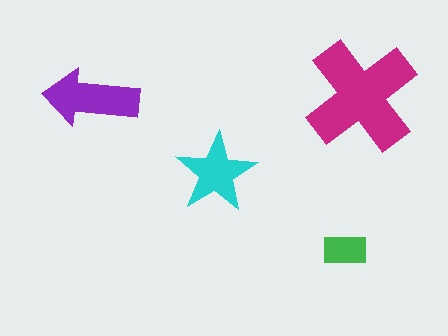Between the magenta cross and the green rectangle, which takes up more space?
The magenta cross.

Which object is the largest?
The magenta cross.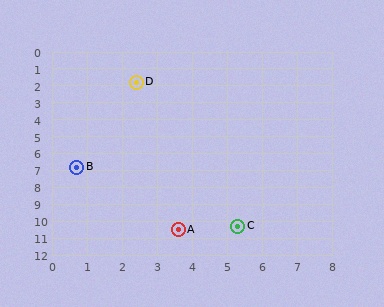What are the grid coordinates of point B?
Point B is at approximately (0.7, 6.8).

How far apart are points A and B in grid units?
Points A and B are about 4.7 grid units apart.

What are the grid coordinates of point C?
Point C is at approximately (5.3, 10.3).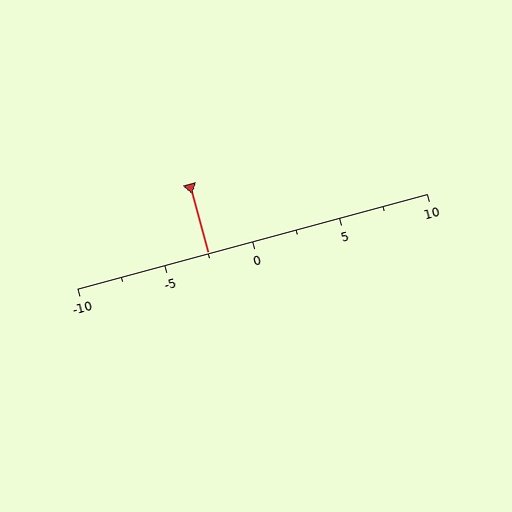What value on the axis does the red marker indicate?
The marker indicates approximately -2.5.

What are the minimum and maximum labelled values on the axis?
The axis runs from -10 to 10.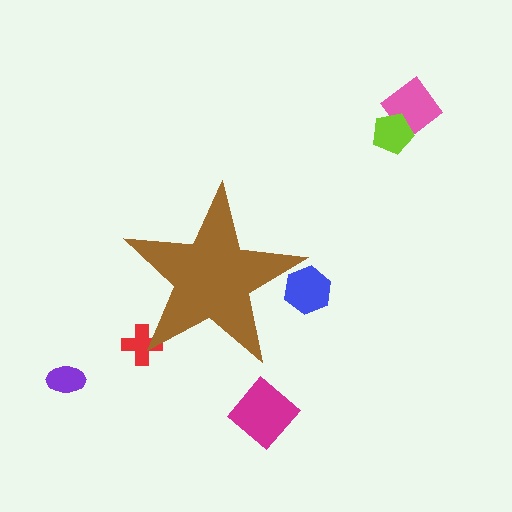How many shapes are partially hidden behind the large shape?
2 shapes are partially hidden.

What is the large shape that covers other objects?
A brown star.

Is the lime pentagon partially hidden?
No, the lime pentagon is fully visible.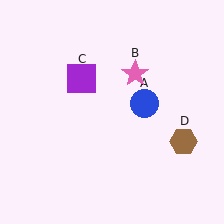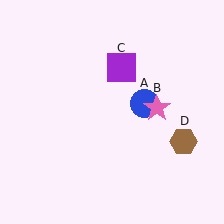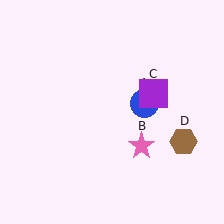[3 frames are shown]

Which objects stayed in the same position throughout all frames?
Blue circle (object A) and brown hexagon (object D) remained stationary.